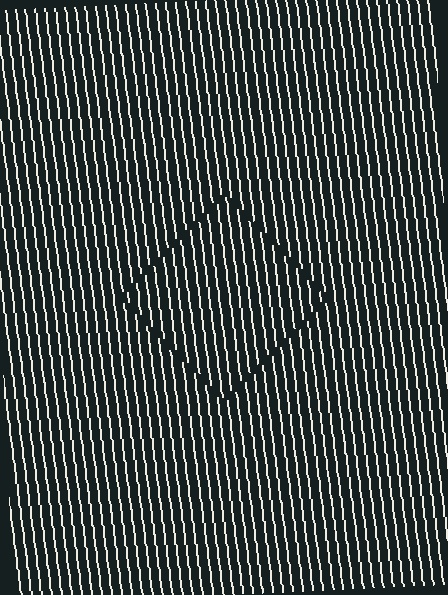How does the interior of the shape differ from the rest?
The interior of the shape contains the same grating, shifted by half a period — the contour is defined by the phase discontinuity where line-ends from the inner and outer gratings abut.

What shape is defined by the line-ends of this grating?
An illusory square. The interior of the shape contains the same grating, shifted by half a period — the contour is defined by the phase discontinuity where line-ends from the inner and outer gratings abut.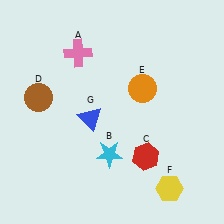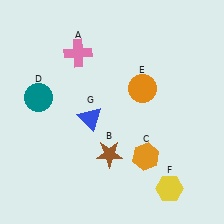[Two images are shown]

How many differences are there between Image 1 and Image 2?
There are 3 differences between the two images.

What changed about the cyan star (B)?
In Image 1, B is cyan. In Image 2, it changed to brown.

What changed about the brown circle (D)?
In Image 1, D is brown. In Image 2, it changed to teal.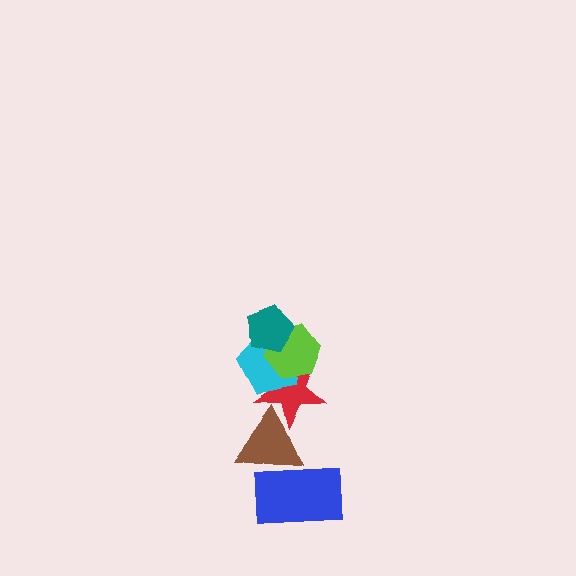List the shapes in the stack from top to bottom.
From top to bottom: the teal pentagon, the lime hexagon, the cyan pentagon, the red star, the brown triangle, the blue rectangle.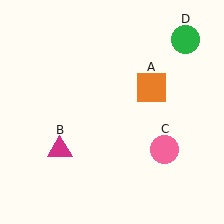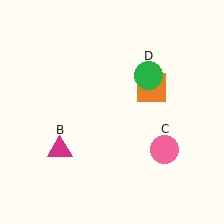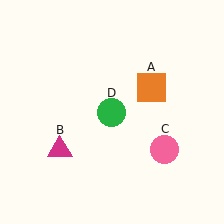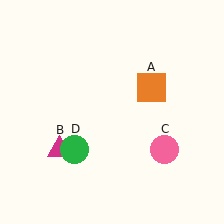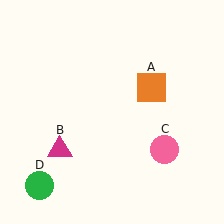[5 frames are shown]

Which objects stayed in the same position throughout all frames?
Orange square (object A) and magenta triangle (object B) and pink circle (object C) remained stationary.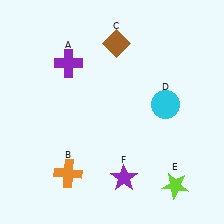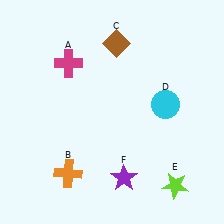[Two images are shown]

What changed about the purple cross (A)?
In Image 1, A is purple. In Image 2, it changed to magenta.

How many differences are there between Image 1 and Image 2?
There is 1 difference between the two images.